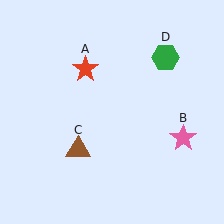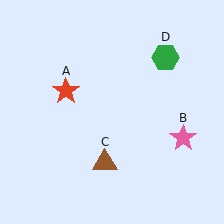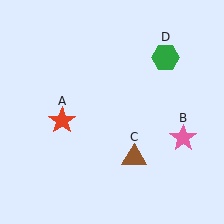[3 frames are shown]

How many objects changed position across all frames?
2 objects changed position: red star (object A), brown triangle (object C).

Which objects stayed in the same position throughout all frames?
Pink star (object B) and green hexagon (object D) remained stationary.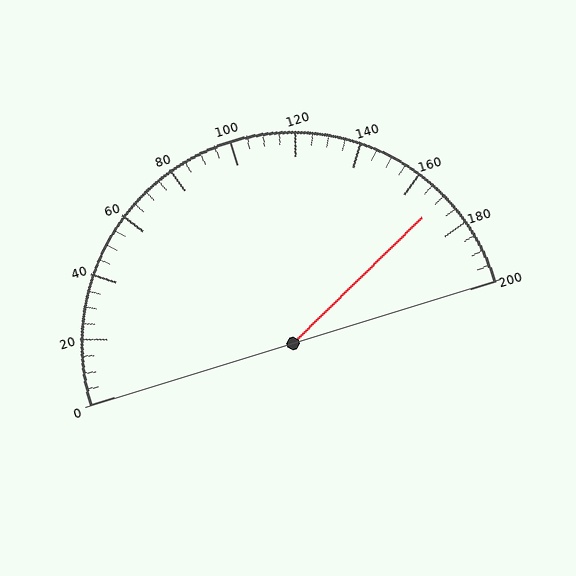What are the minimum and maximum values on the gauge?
The gauge ranges from 0 to 200.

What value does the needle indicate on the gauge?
The needle indicates approximately 170.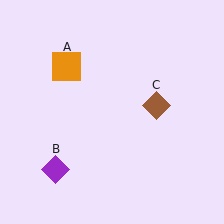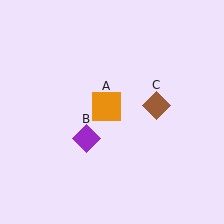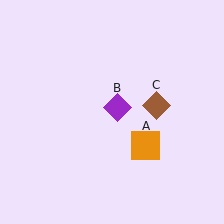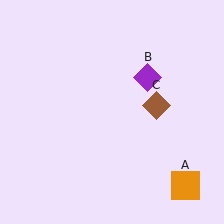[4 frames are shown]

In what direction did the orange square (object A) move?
The orange square (object A) moved down and to the right.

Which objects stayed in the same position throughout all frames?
Brown diamond (object C) remained stationary.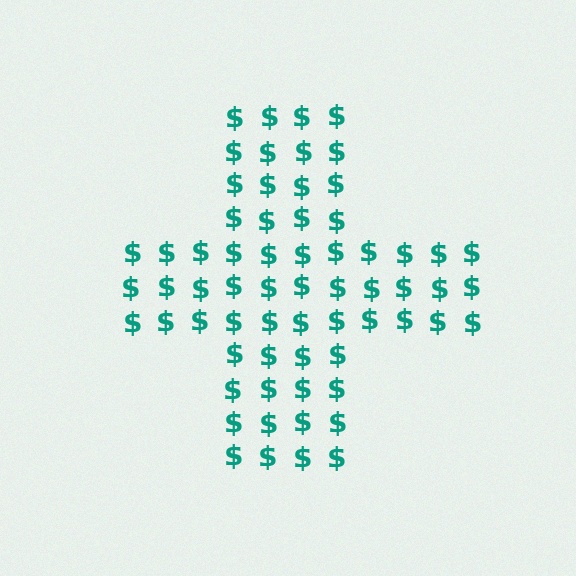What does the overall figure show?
The overall figure shows a cross.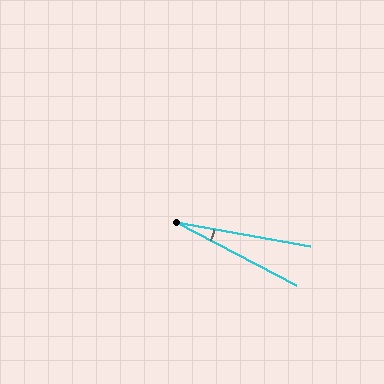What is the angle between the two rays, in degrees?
Approximately 18 degrees.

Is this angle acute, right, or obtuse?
It is acute.